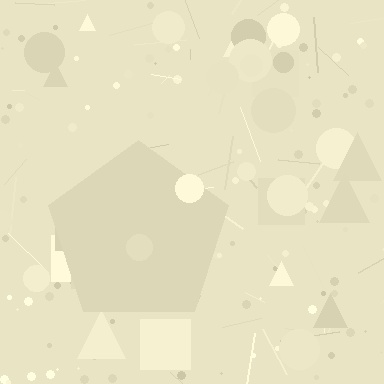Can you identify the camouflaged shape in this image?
The camouflaged shape is a pentagon.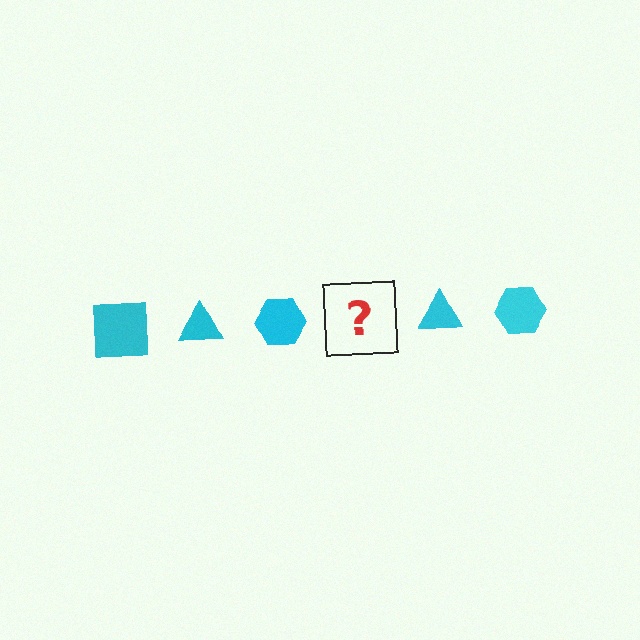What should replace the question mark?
The question mark should be replaced with a cyan square.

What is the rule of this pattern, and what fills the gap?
The rule is that the pattern cycles through square, triangle, hexagon shapes in cyan. The gap should be filled with a cyan square.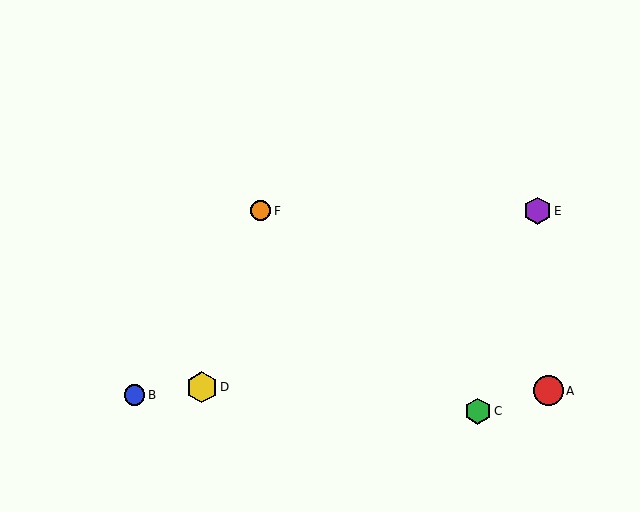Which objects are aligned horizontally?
Objects E, F are aligned horizontally.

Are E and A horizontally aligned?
No, E is at y≈211 and A is at y≈391.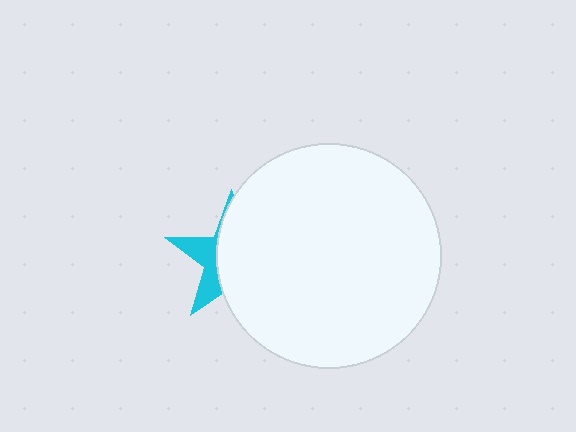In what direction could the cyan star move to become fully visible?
The cyan star could move left. That would shift it out from behind the white circle entirely.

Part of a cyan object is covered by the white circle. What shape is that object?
It is a star.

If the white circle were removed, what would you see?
You would see the complete cyan star.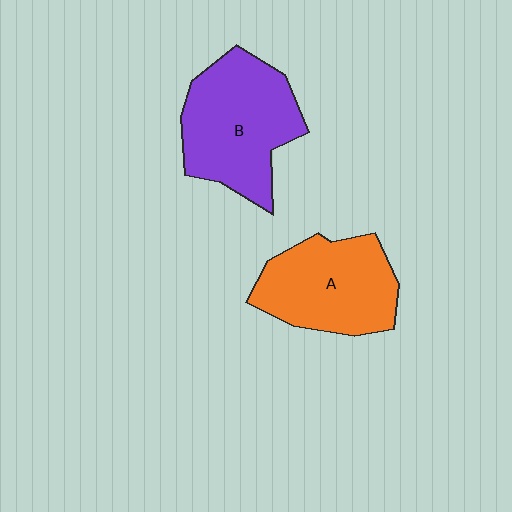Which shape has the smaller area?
Shape A (orange).